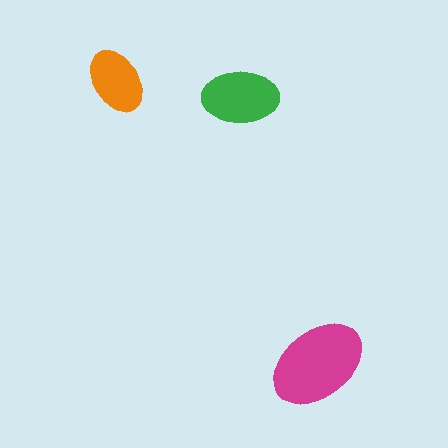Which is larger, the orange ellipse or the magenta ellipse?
The magenta one.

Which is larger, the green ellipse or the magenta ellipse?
The magenta one.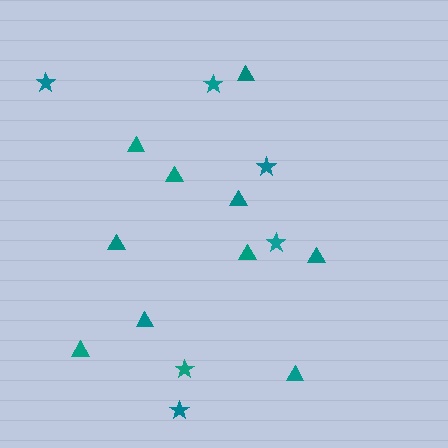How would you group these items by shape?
There are 2 groups: one group of triangles (10) and one group of stars (6).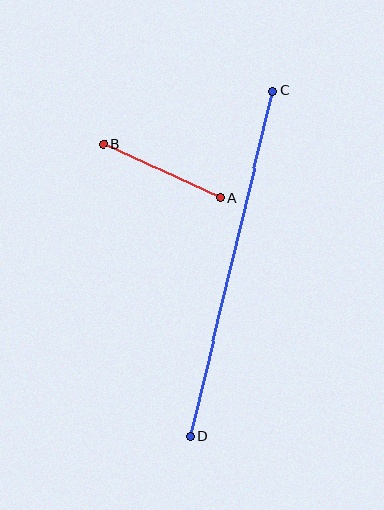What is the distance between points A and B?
The distance is approximately 128 pixels.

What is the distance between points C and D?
The distance is approximately 355 pixels.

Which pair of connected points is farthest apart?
Points C and D are farthest apart.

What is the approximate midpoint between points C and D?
The midpoint is at approximately (232, 263) pixels.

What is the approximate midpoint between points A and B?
The midpoint is at approximately (162, 171) pixels.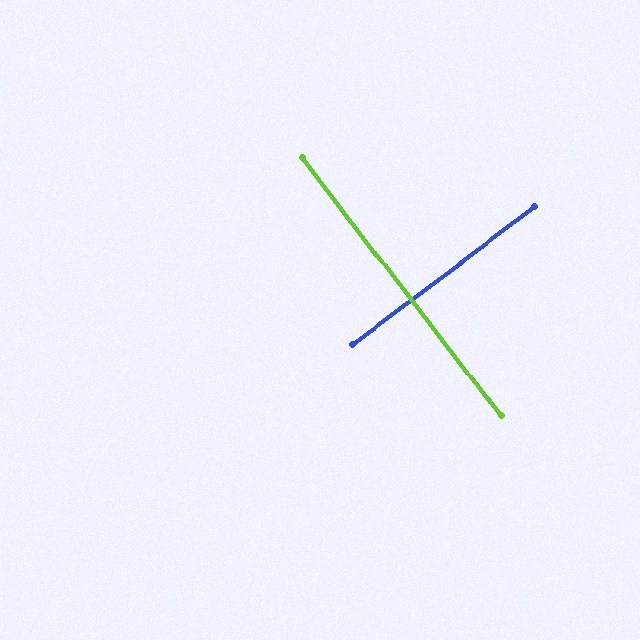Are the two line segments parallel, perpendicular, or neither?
Perpendicular — they meet at approximately 89°.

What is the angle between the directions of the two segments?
Approximately 89 degrees.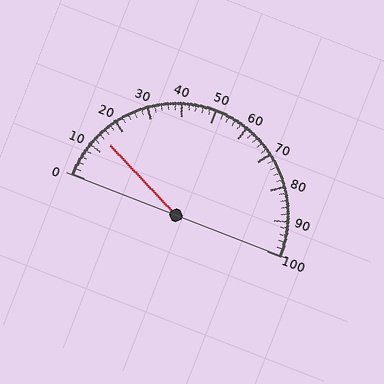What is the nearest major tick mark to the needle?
The nearest major tick mark is 10.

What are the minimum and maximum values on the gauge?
The gauge ranges from 0 to 100.